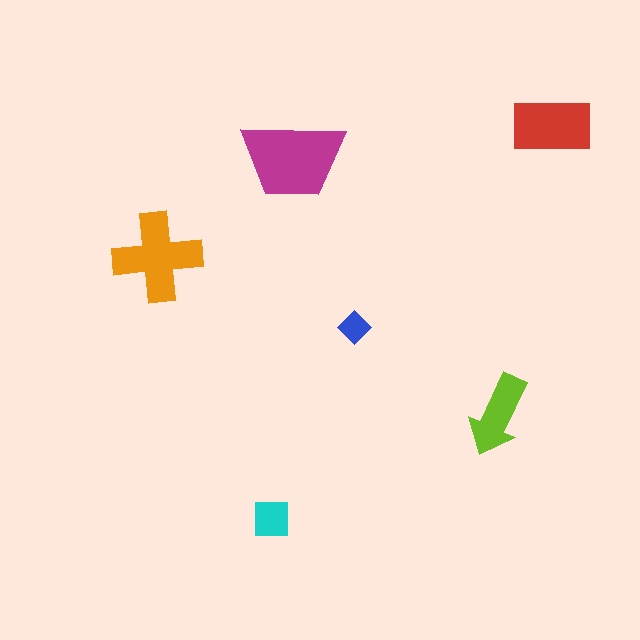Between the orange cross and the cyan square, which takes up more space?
The orange cross.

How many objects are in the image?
There are 6 objects in the image.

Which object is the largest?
The magenta trapezoid.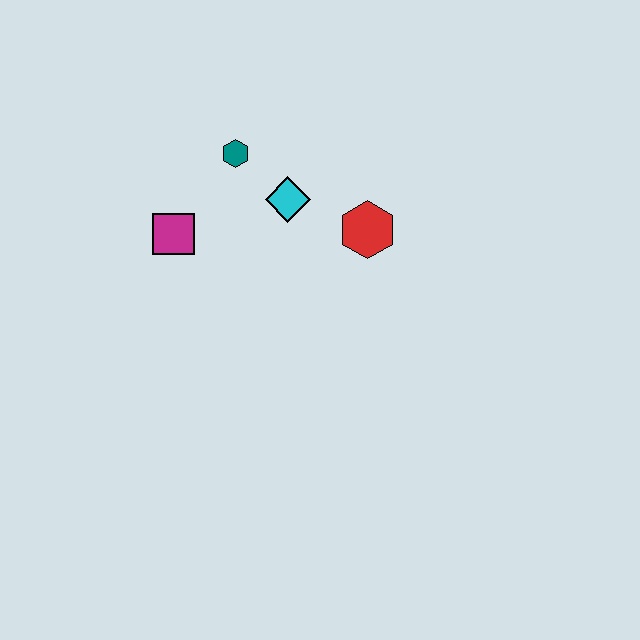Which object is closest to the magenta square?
The teal hexagon is closest to the magenta square.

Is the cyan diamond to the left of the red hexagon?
Yes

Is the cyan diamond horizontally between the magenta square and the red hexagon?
Yes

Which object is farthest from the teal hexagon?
The red hexagon is farthest from the teal hexagon.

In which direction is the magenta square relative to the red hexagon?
The magenta square is to the left of the red hexagon.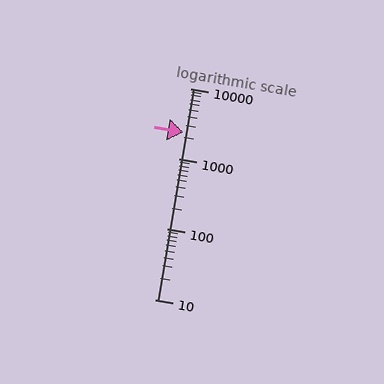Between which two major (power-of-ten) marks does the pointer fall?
The pointer is between 1000 and 10000.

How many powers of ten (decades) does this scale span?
The scale spans 3 decades, from 10 to 10000.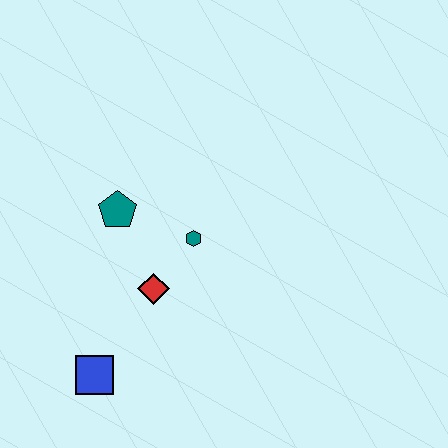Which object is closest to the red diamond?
The teal hexagon is closest to the red diamond.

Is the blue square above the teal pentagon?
No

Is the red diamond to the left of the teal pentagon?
No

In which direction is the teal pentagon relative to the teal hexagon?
The teal pentagon is to the left of the teal hexagon.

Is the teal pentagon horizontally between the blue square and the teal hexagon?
Yes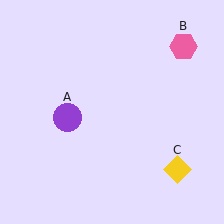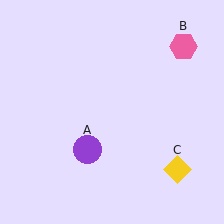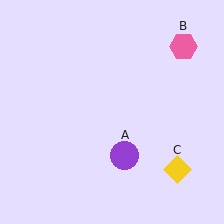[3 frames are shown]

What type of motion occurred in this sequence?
The purple circle (object A) rotated counterclockwise around the center of the scene.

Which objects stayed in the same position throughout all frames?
Pink hexagon (object B) and yellow diamond (object C) remained stationary.